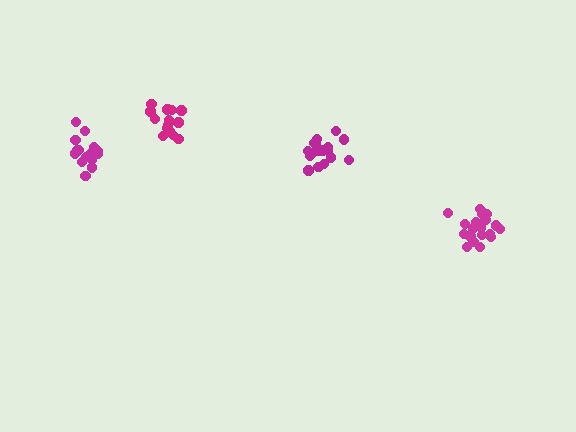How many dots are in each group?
Group 1: 20 dots, Group 2: 21 dots, Group 3: 15 dots, Group 4: 17 dots (73 total).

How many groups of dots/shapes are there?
There are 4 groups.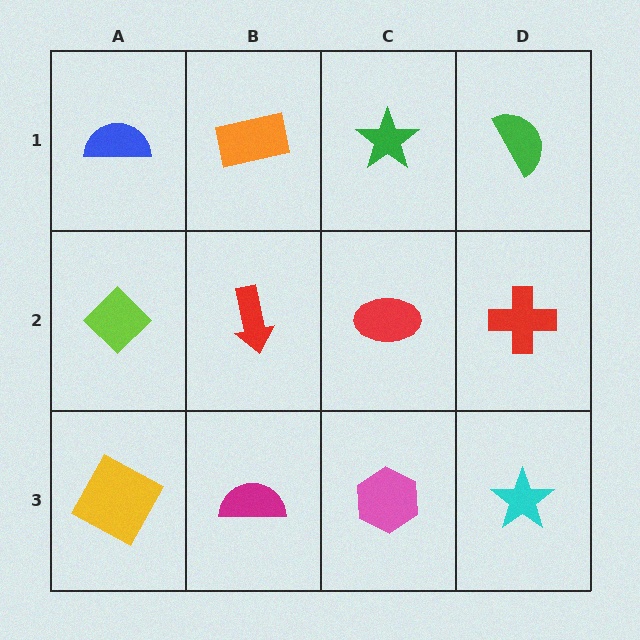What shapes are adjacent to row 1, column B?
A red arrow (row 2, column B), a blue semicircle (row 1, column A), a green star (row 1, column C).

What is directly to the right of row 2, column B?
A red ellipse.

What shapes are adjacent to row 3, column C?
A red ellipse (row 2, column C), a magenta semicircle (row 3, column B), a cyan star (row 3, column D).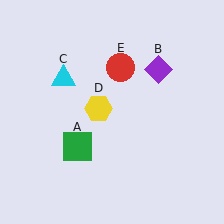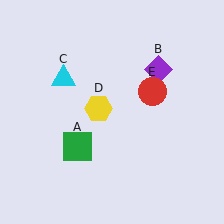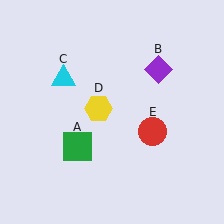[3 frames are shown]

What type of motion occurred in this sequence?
The red circle (object E) rotated clockwise around the center of the scene.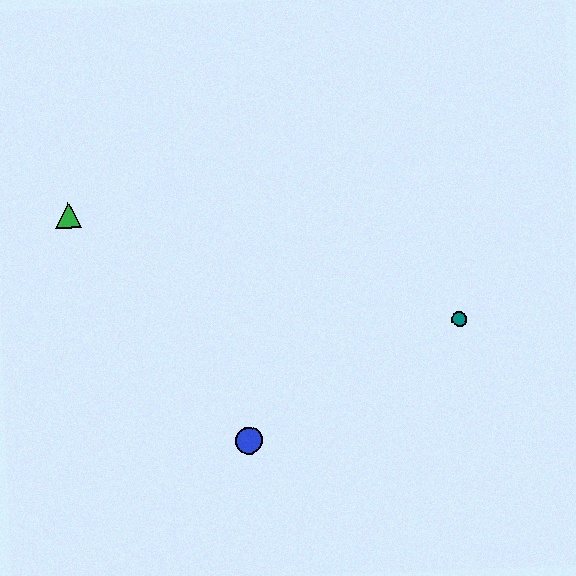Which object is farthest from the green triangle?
The teal circle is farthest from the green triangle.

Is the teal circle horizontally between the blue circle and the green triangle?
No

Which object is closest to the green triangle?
The blue circle is closest to the green triangle.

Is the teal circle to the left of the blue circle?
No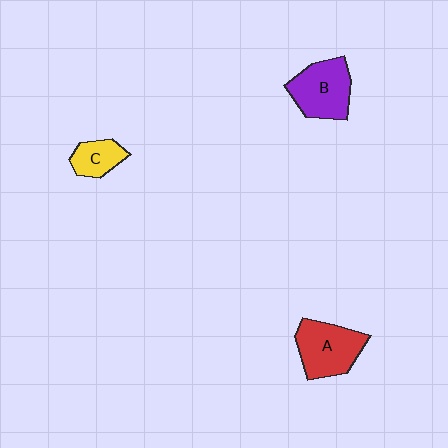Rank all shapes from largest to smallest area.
From largest to smallest: B (purple), A (red), C (yellow).